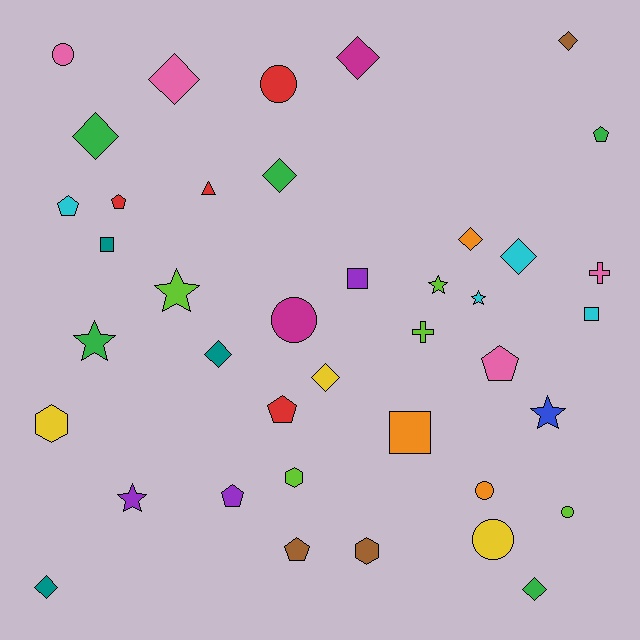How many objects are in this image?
There are 40 objects.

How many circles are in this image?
There are 6 circles.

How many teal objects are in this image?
There are 3 teal objects.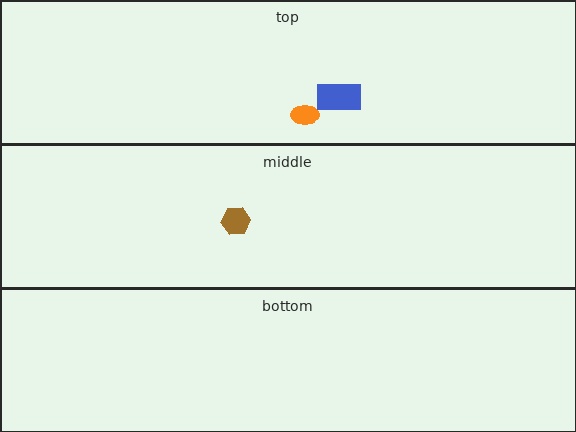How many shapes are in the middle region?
1.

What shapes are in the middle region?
The brown hexagon.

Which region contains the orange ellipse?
The top region.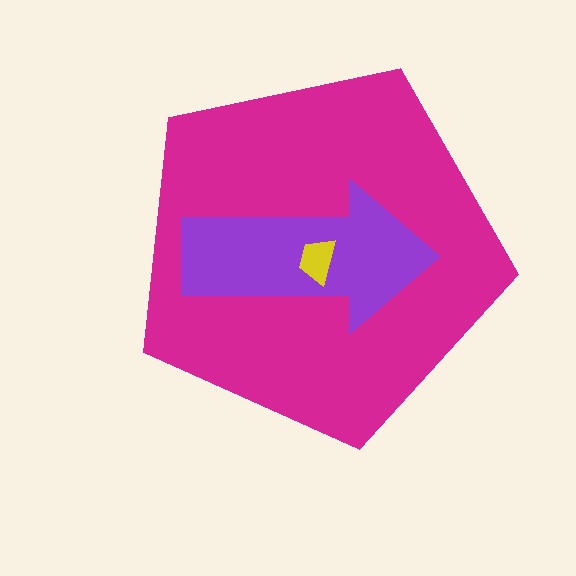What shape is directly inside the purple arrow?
The yellow trapezoid.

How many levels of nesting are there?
3.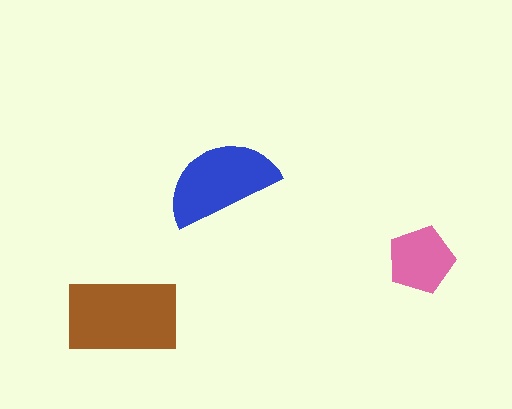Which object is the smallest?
The pink pentagon.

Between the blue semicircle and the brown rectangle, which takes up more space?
The brown rectangle.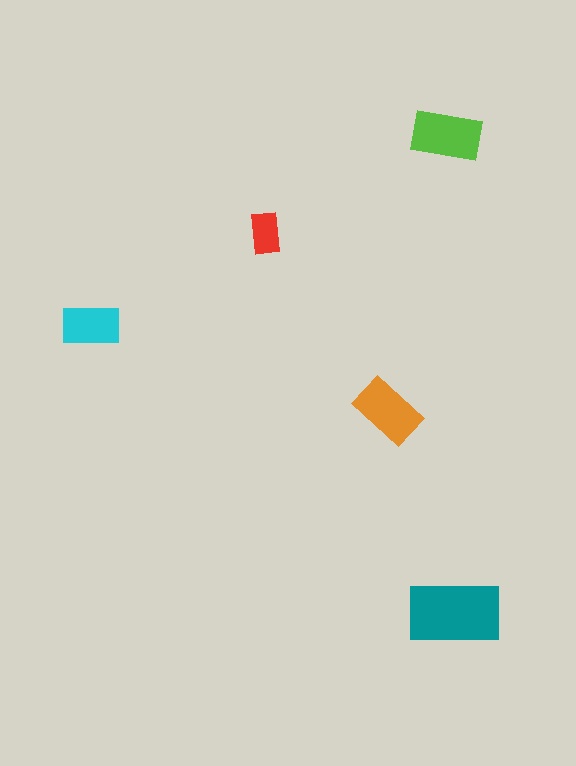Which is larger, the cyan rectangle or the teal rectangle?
The teal one.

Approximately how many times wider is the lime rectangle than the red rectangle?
About 1.5 times wider.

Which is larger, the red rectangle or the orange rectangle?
The orange one.